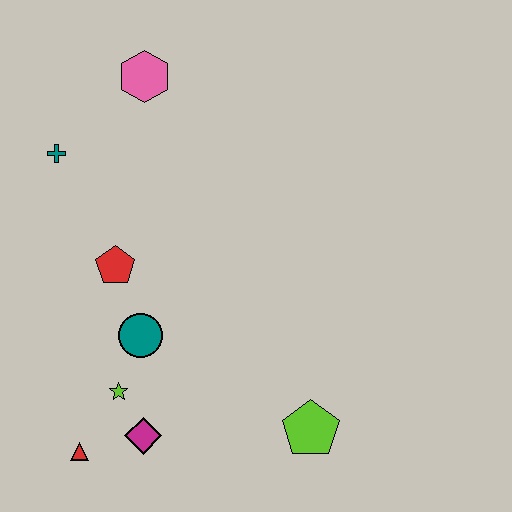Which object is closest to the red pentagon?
The teal circle is closest to the red pentagon.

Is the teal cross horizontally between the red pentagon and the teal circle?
No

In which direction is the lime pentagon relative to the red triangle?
The lime pentagon is to the right of the red triangle.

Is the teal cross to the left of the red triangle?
Yes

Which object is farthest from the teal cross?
The lime pentagon is farthest from the teal cross.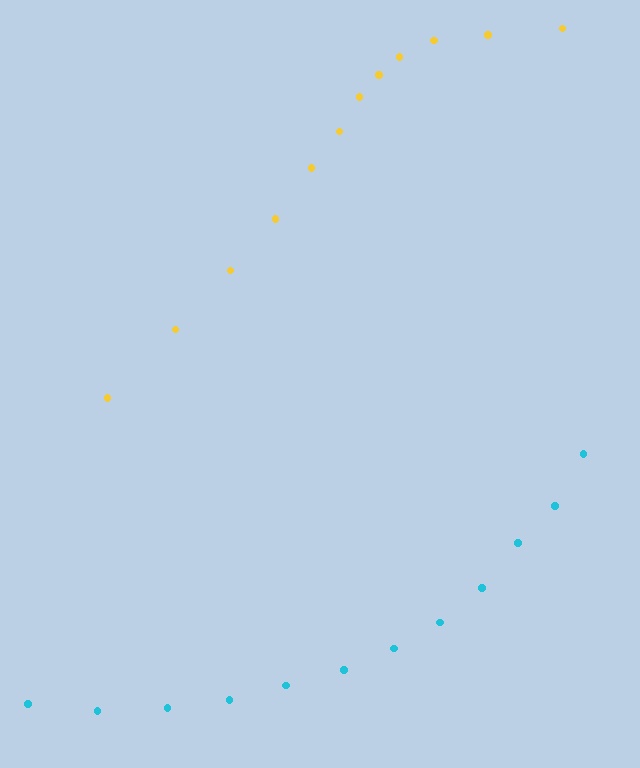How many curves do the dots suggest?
There are 2 distinct paths.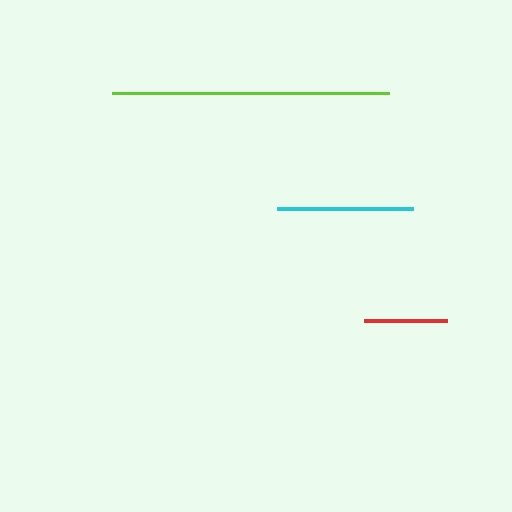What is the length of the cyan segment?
The cyan segment is approximately 137 pixels long.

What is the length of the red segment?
The red segment is approximately 84 pixels long.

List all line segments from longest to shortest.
From longest to shortest: lime, cyan, red.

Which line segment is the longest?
The lime line is the longest at approximately 277 pixels.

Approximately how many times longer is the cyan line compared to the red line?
The cyan line is approximately 1.6 times the length of the red line.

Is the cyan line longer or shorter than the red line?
The cyan line is longer than the red line.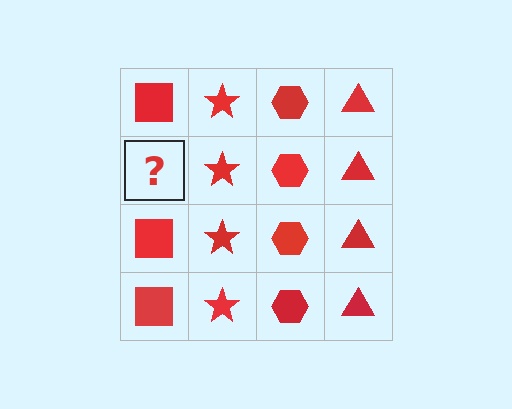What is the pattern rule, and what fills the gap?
The rule is that each column has a consistent shape. The gap should be filled with a red square.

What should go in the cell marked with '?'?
The missing cell should contain a red square.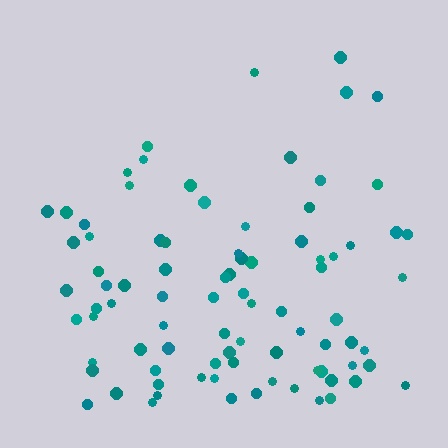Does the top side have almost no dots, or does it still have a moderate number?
Still a moderate number, just noticeably fewer than the bottom.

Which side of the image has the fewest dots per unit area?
The top.